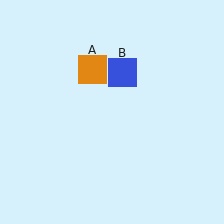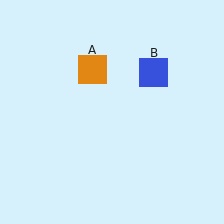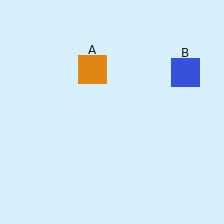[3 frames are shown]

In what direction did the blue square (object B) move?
The blue square (object B) moved right.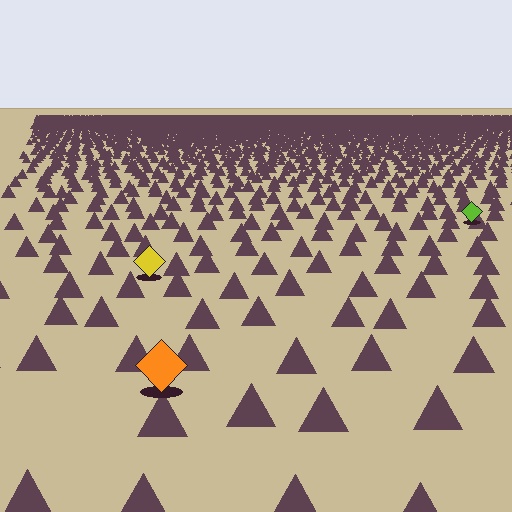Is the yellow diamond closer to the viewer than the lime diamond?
Yes. The yellow diamond is closer — you can tell from the texture gradient: the ground texture is coarser near it.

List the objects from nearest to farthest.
From nearest to farthest: the orange diamond, the yellow diamond, the lime diamond.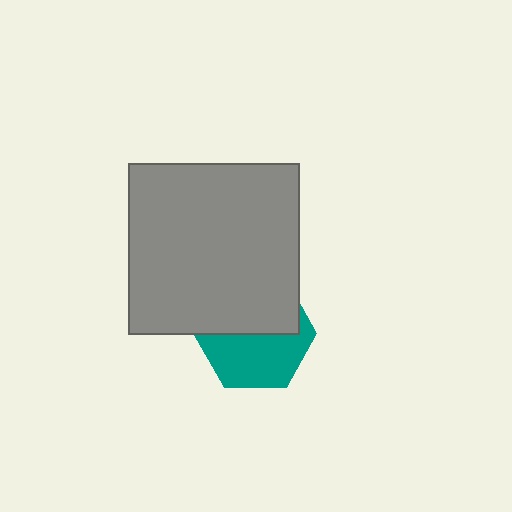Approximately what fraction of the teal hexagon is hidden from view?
Roughly 49% of the teal hexagon is hidden behind the gray square.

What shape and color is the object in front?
The object in front is a gray square.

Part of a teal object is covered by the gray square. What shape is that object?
It is a hexagon.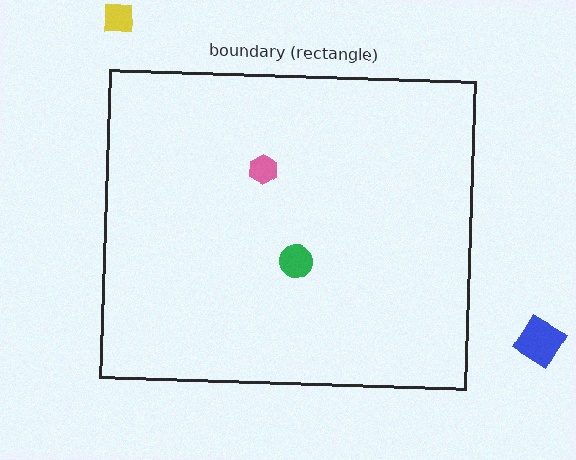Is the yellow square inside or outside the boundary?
Outside.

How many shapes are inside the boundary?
2 inside, 2 outside.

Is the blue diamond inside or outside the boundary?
Outside.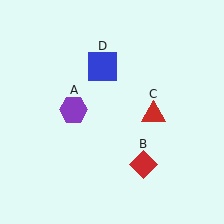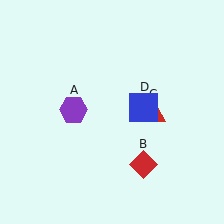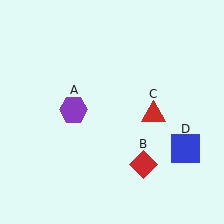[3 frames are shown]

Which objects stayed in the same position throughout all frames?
Purple hexagon (object A) and red diamond (object B) and red triangle (object C) remained stationary.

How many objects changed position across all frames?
1 object changed position: blue square (object D).